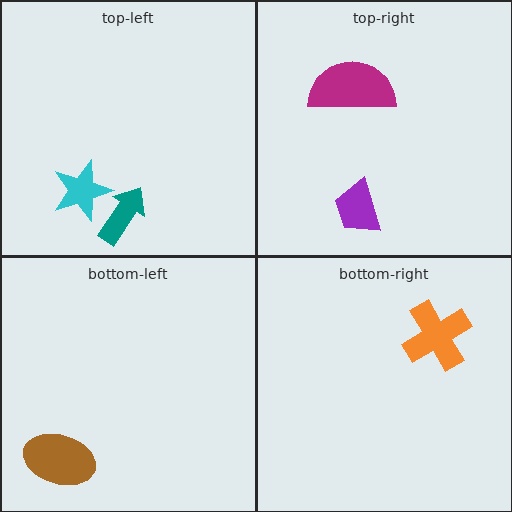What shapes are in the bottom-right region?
The orange cross.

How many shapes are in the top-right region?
2.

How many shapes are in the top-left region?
2.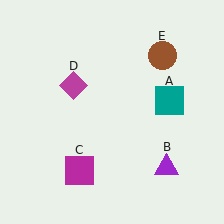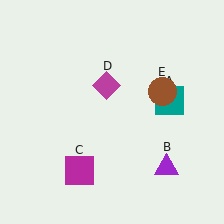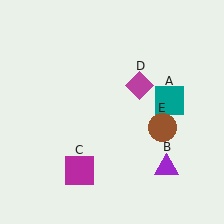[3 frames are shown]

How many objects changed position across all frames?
2 objects changed position: magenta diamond (object D), brown circle (object E).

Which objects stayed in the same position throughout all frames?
Teal square (object A) and purple triangle (object B) and magenta square (object C) remained stationary.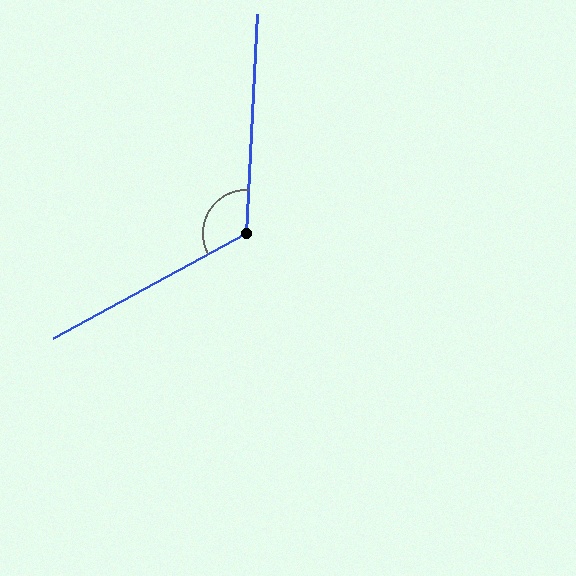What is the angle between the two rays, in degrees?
Approximately 121 degrees.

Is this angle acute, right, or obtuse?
It is obtuse.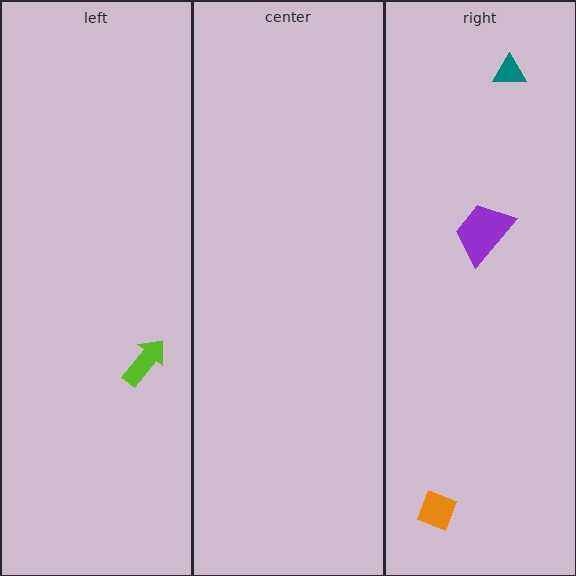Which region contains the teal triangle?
The right region.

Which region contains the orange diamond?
The right region.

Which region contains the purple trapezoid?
The right region.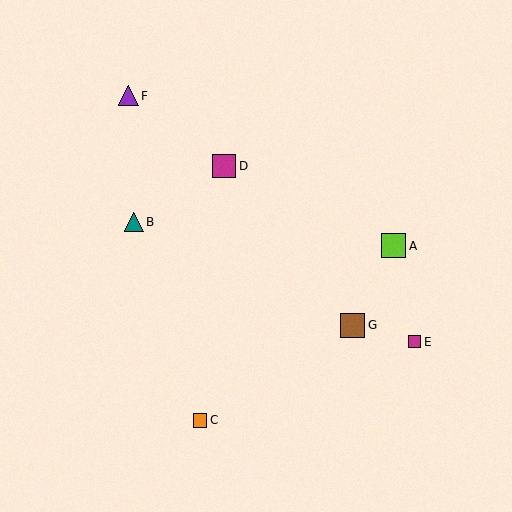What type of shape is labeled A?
Shape A is a lime square.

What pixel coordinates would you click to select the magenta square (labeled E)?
Click at (415, 342) to select the magenta square E.